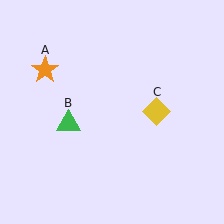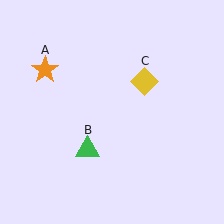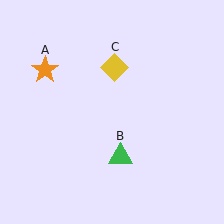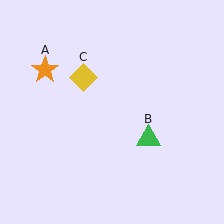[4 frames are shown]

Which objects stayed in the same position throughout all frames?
Orange star (object A) remained stationary.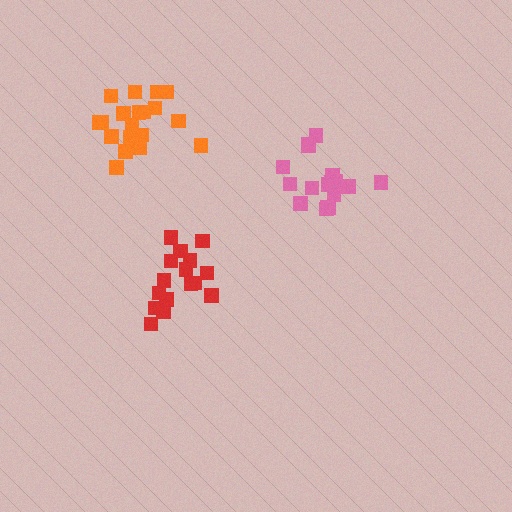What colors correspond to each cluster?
The clusters are colored: red, pink, orange.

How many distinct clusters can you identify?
There are 3 distinct clusters.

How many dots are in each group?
Group 1: 16 dots, Group 2: 18 dots, Group 3: 19 dots (53 total).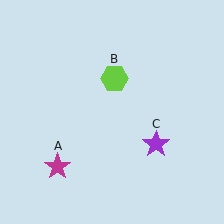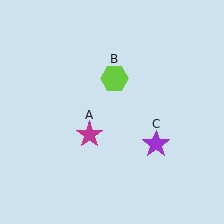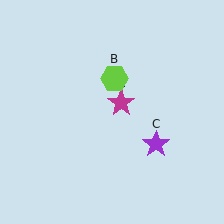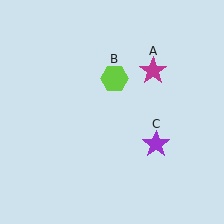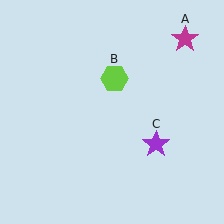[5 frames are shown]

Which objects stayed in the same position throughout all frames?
Lime hexagon (object B) and purple star (object C) remained stationary.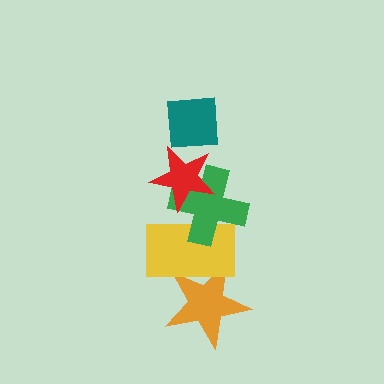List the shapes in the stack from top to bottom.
From top to bottom: the teal square, the red star, the green cross, the yellow rectangle, the orange star.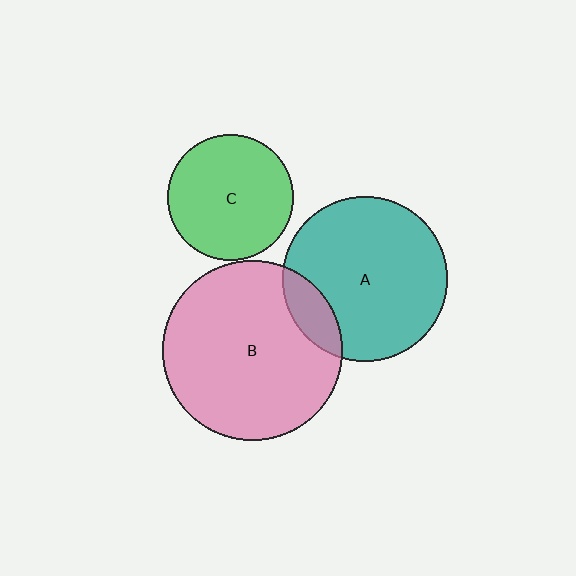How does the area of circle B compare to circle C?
Approximately 2.0 times.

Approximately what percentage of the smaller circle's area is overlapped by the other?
Approximately 15%.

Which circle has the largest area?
Circle B (pink).